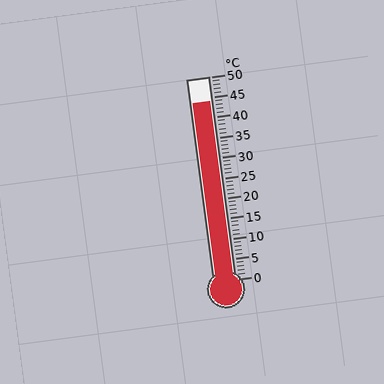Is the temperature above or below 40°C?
The temperature is above 40°C.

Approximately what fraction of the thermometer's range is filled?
The thermometer is filled to approximately 90% of its range.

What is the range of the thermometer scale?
The thermometer scale ranges from 0°C to 50°C.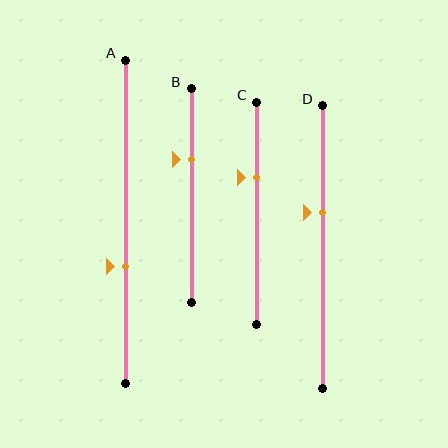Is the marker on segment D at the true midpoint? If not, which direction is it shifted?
No, the marker on segment D is shifted upward by about 12% of the segment length.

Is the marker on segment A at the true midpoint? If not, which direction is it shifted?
No, the marker on segment A is shifted downward by about 14% of the segment length.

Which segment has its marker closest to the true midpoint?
Segment D has its marker closest to the true midpoint.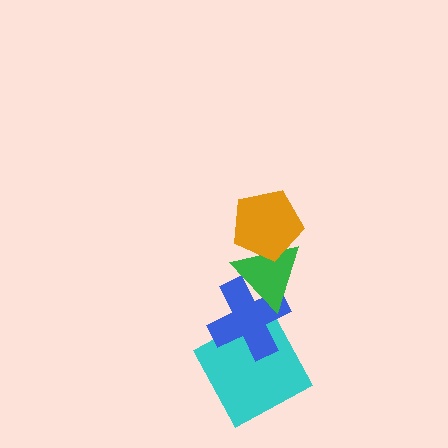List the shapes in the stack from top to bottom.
From top to bottom: the orange pentagon, the green triangle, the blue cross, the cyan square.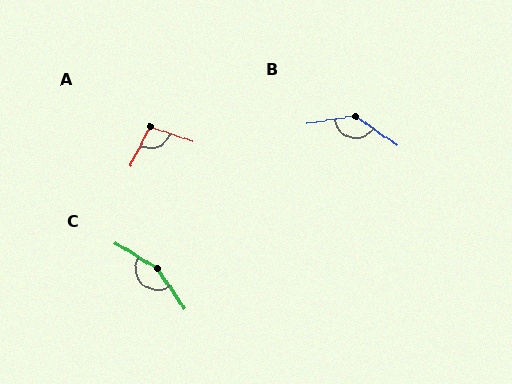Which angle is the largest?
C, at approximately 155 degrees.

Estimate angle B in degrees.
Approximately 135 degrees.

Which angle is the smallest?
A, at approximately 99 degrees.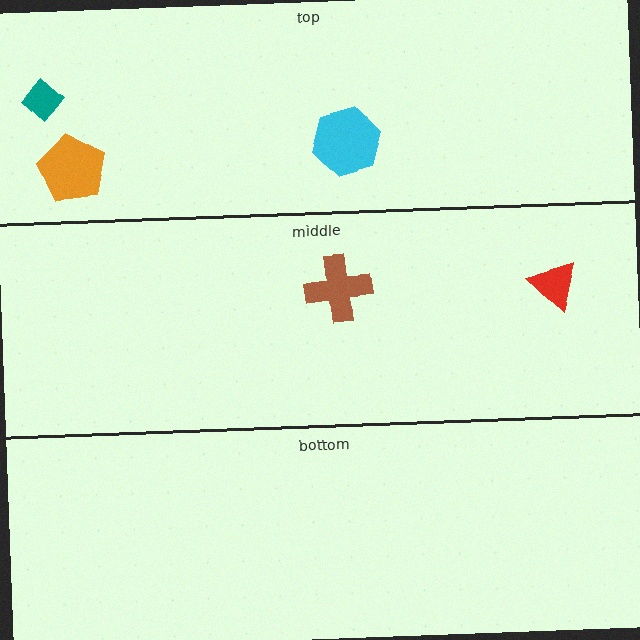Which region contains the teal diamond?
The top region.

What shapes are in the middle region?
The brown cross, the red triangle.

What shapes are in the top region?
The orange pentagon, the cyan hexagon, the teal diamond.